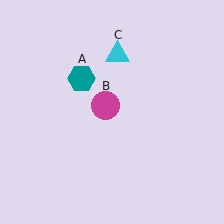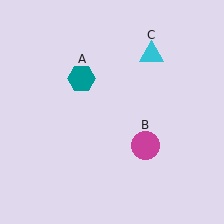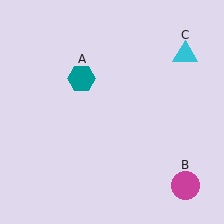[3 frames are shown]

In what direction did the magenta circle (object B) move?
The magenta circle (object B) moved down and to the right.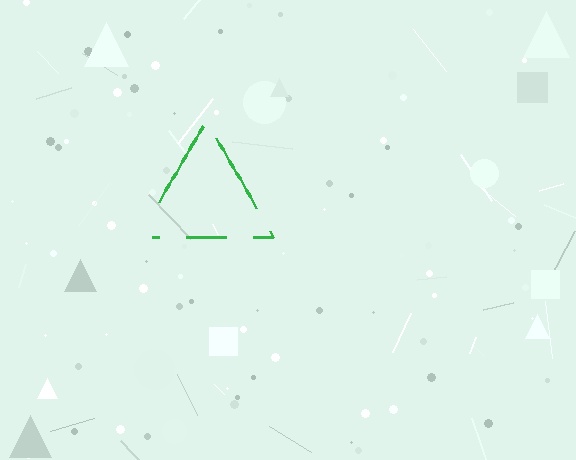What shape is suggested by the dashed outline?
The dashed outline suggests a triangle.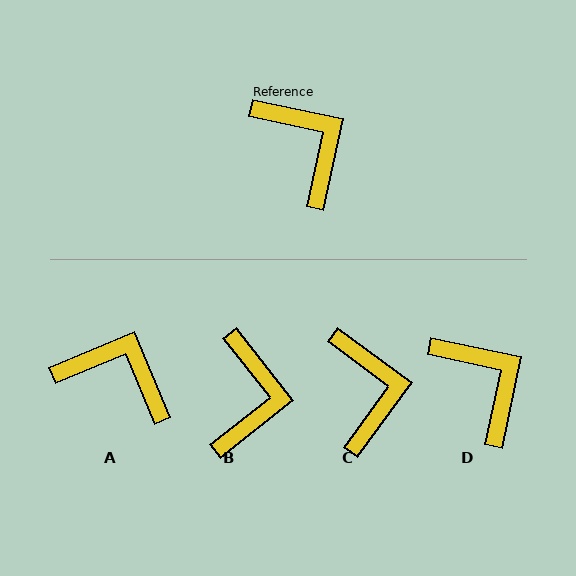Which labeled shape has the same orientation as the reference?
D.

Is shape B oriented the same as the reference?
No, it is off by about 40 degrees.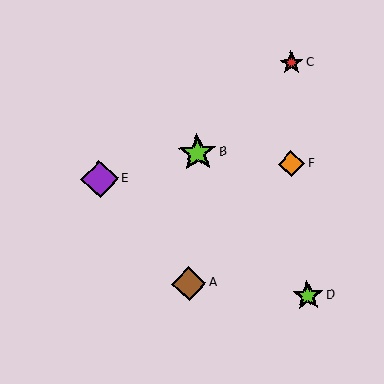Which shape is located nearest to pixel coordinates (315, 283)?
The lime star (labeled D) at (308, 296) is nearest to that location.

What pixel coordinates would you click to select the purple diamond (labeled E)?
Click at (100, 179) to select the purple diamond E.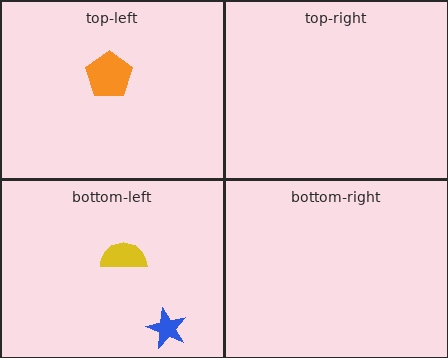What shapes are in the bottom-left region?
The yellow semicircle, the blue star.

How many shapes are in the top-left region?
1.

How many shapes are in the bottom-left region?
2.